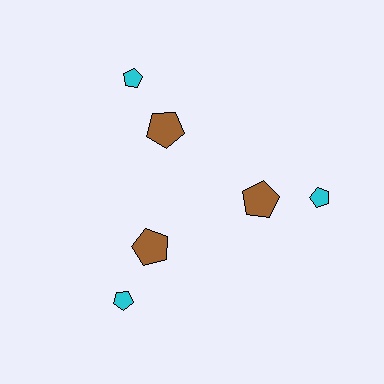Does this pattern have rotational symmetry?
Yes, this pattern has 3-fold rotational symmetry. It looks the same after rotating 120 degrees around the center.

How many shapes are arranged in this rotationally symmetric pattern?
There are 6 shapes, arranged in 3 groups of 2.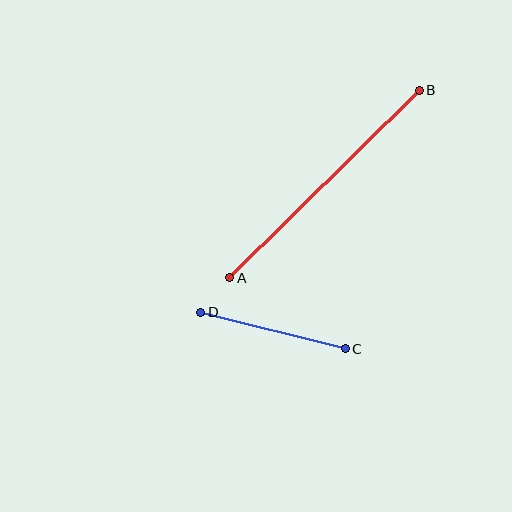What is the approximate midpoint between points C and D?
The midpoint is at approximately (273, 330) pixels.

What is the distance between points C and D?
The distance is approximately 149 pixels.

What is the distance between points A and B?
The distance is approximately 267 pixels.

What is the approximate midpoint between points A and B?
The midpoint is at approximately (325, 184) pixels.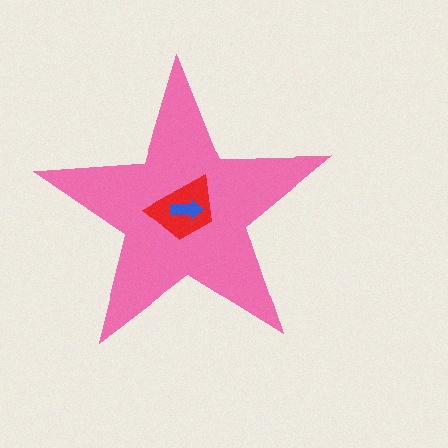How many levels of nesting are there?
3.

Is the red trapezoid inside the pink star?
Yes.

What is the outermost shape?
The pink star.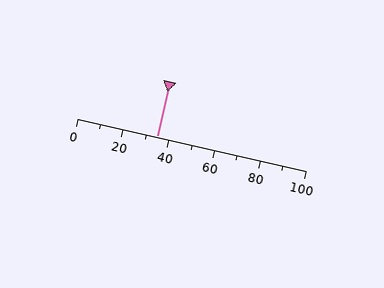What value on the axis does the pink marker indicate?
The marker indicates approximately 35.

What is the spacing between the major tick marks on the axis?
The major ticks are spaced 20 apart.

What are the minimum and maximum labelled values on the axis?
The axis runs from 0 to 100.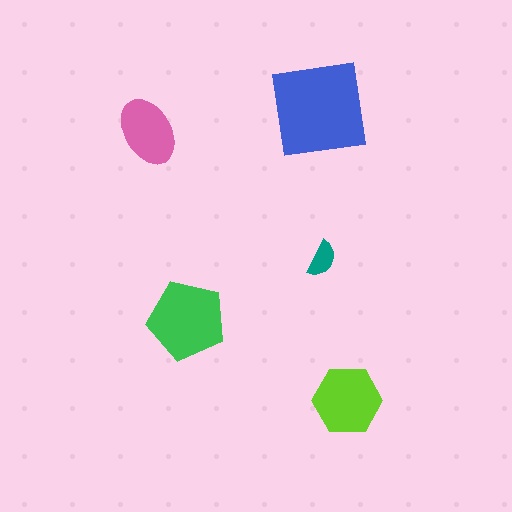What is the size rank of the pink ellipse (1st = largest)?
4th.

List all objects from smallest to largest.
The teal semicircle, the pink ellipse, the lime hexagon, the green pentagon, the blue square.